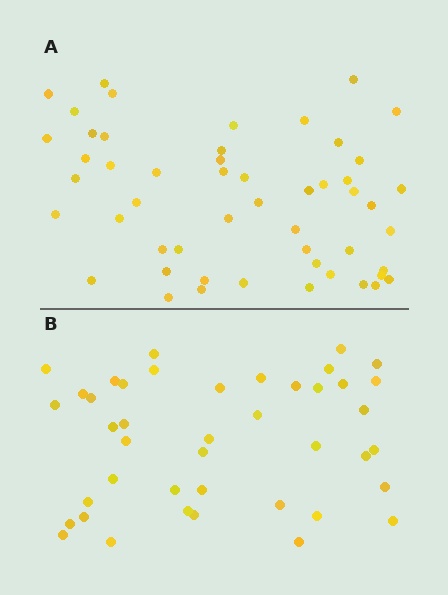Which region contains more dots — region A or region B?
Region A (the top region) has more dots.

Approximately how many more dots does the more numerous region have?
Region A has roughly 10 or so more dots than region B.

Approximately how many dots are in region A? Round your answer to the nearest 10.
About 50 dots. (The exact count is 52, which rounds to 50.)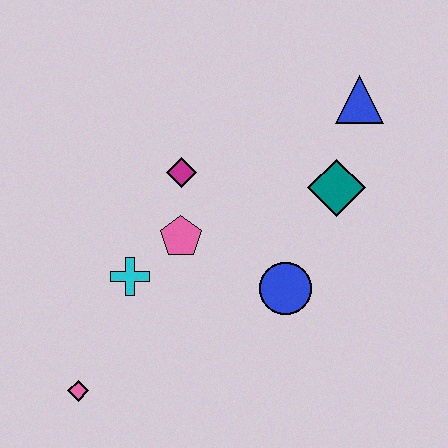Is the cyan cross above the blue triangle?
No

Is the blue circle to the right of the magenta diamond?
Yes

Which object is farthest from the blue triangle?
The pink diamond is farthest from the blue triangle.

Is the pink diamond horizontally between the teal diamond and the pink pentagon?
No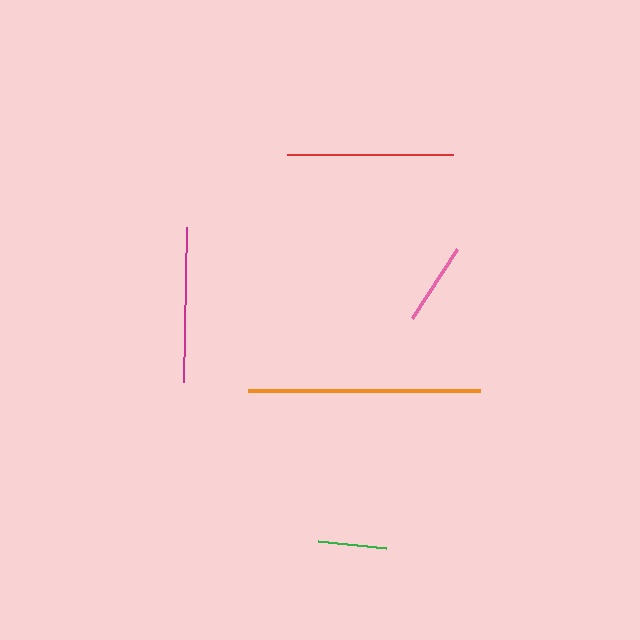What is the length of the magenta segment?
The magenta segment is approximately 155 pixels long.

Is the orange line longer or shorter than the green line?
The orange line is longer than the green line.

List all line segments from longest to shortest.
From longest to shortest: orange, red, magenta, pink, green.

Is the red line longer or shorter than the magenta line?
The red line is longer than the magenta line.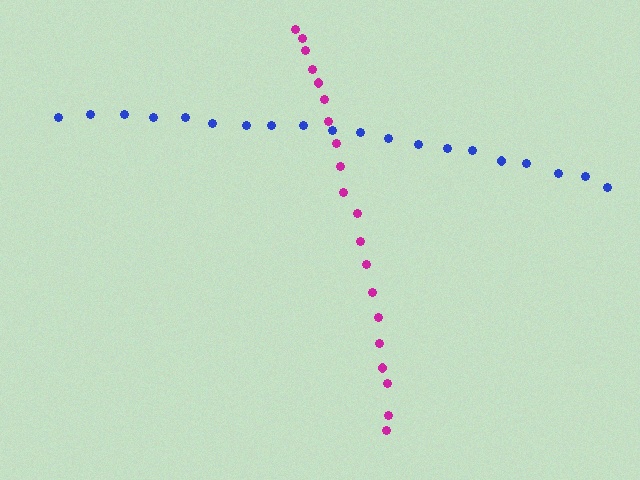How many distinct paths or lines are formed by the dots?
There are 2 distinct paths.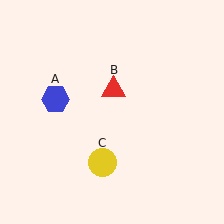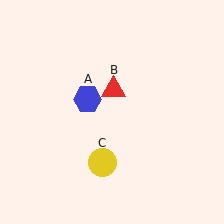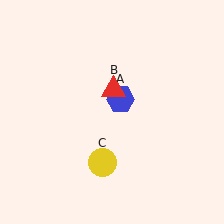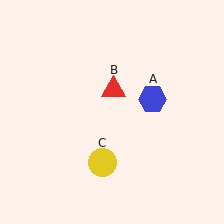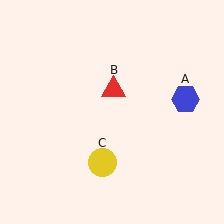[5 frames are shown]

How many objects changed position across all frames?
1 object changed position: blue hexagon (object A).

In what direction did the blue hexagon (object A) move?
The blue hexagon (object A) moved right.